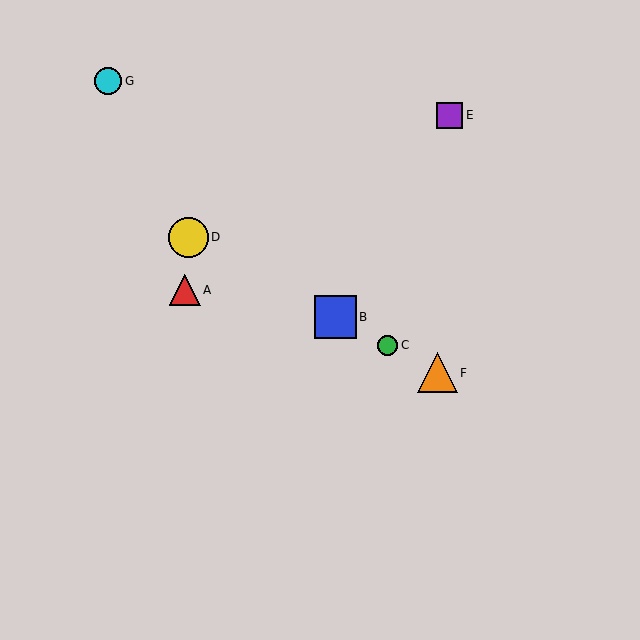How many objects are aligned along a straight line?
4 objects (B, C, D, F) are aligned along a straight line.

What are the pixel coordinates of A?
Object A is at (185, 290).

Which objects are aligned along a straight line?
Objects B, C, D, F are aligned along a straight line.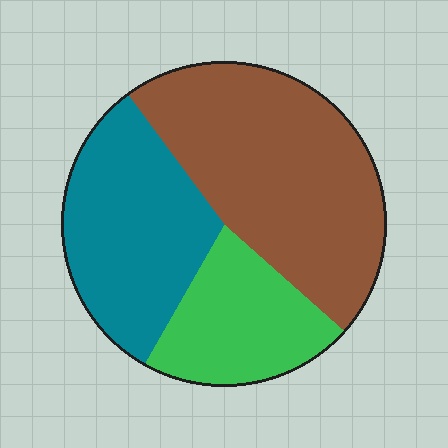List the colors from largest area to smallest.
From largest to smallest: brown, teal, green.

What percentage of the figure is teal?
Teal covers about 30% of the figure.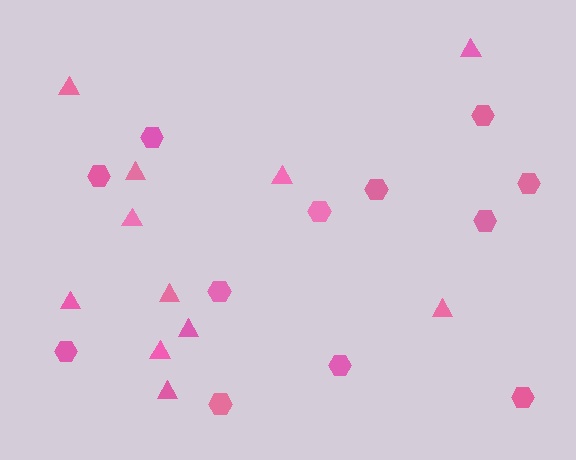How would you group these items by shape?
There are 2 groups: one group of hexagons (12) and one group of triangles (11).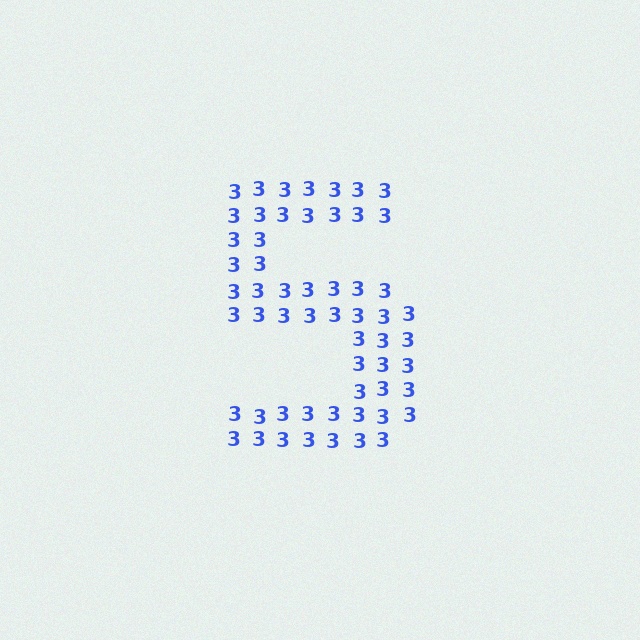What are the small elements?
The small elements are digit 3's.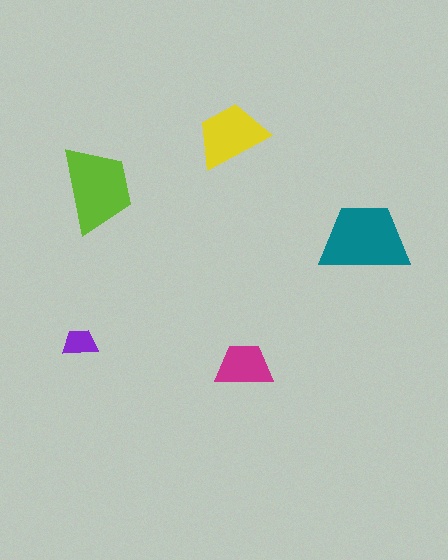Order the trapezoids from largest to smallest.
the teal one, the lime one, the yellow one, the magenta one, the purple one.